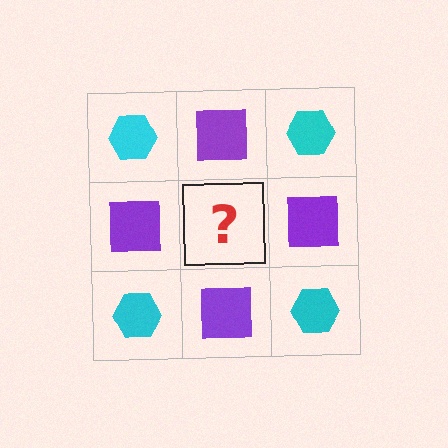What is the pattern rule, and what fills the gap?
The rule is that it alternates cyan hexagon and purple square in a checkerboard pattern. The gap should be filled with a cyan hexagon.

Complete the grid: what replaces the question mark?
The question mark should be replaced with a cyan hexagon.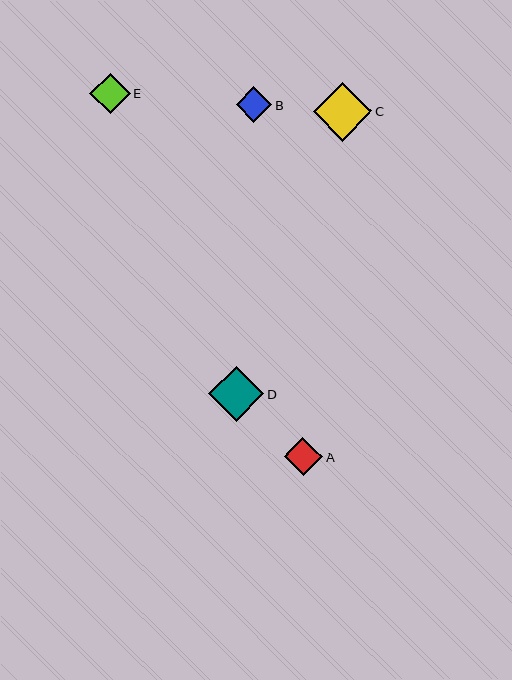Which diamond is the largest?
Diamond C is the largest with a size of approximately 59 pixels.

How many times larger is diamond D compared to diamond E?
Diamond D is approximately 1.4 times the size of diamond E.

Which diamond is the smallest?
Diamond B is the smallest with a size of approximately 35 pixels.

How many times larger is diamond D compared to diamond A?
Diamond D is approximately 1.4 times the size of diamond A.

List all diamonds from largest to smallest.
From largest to smallest: C, D, E, A, B.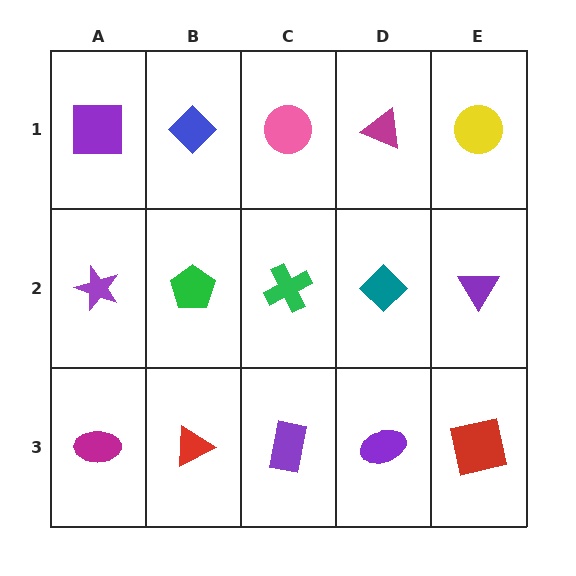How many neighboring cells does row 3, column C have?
3.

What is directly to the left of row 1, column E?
A magenta triangle.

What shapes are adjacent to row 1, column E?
A purple triangle (row 2, column E), a magenta triangle (row 1, column D).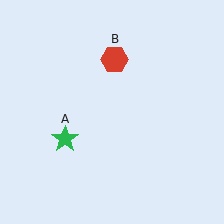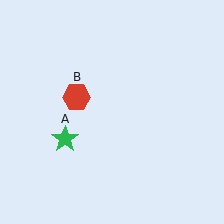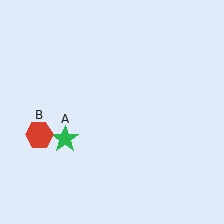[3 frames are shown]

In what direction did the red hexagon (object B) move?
The red hexagon (object B) moved down and to the left.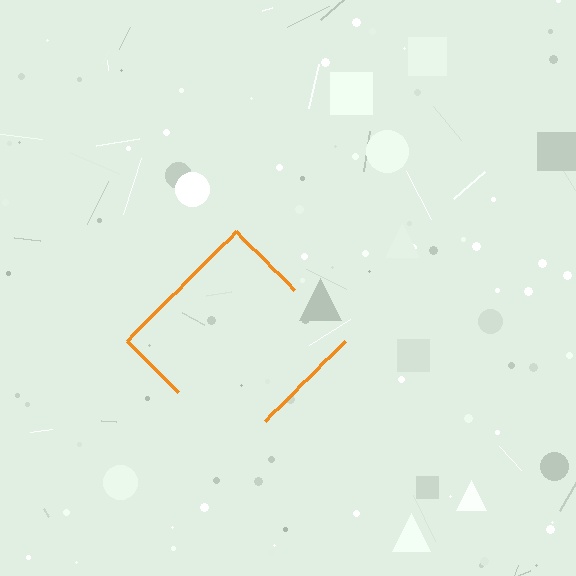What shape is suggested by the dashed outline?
The dashed outline suggests a diamond.